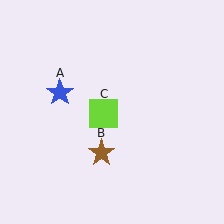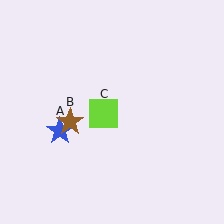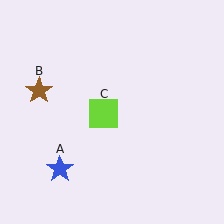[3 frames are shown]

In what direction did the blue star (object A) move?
The blue star (object A) moved down.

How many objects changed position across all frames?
2 objects changed position: blue star (object A), brown star (object B).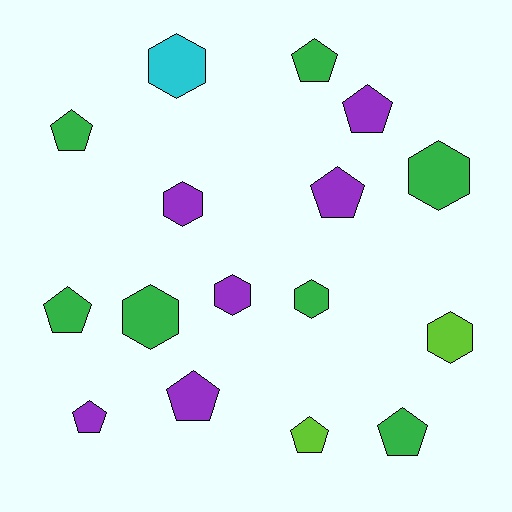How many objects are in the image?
There are 16 objects.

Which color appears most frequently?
Green, with 7 objects.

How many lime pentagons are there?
There is 1 lime pentagon.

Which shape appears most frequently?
Pentagon, with 9 objects.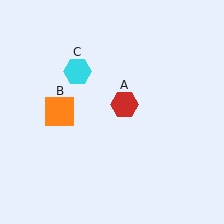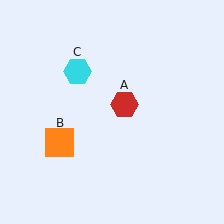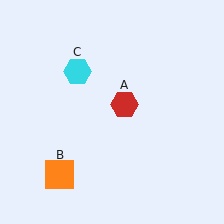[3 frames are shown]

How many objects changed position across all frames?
1 object changed position: orange square (object B).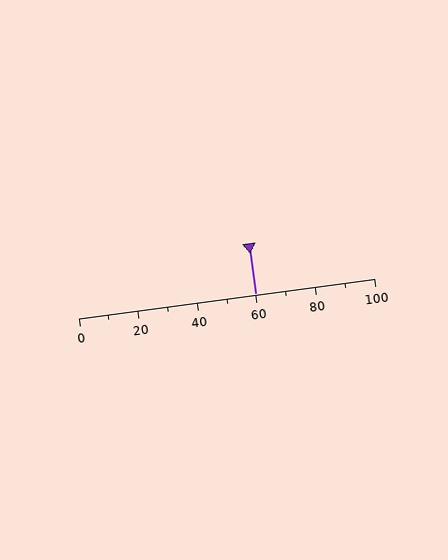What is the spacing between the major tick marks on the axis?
The major ticks are spaced 20 apart.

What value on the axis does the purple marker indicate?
The marker indicates approximately 60.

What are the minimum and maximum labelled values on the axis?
The axis runs from 0 to 100.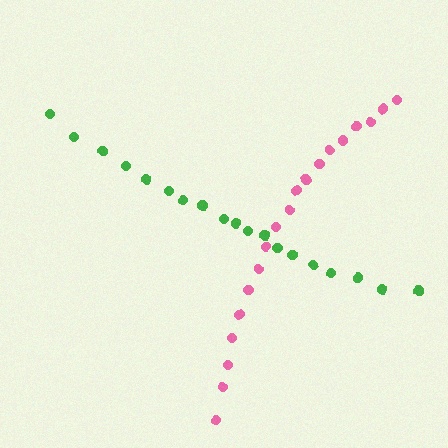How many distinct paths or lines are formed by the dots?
There are 2 distinct paths.